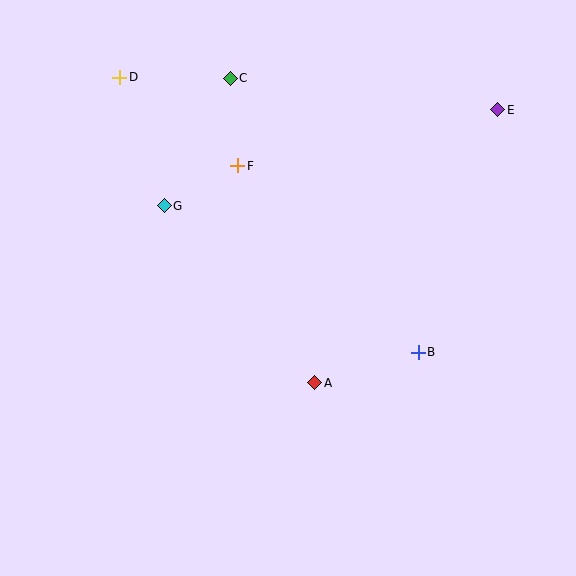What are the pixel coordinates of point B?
Point B is at (418, 352).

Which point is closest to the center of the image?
Point A at (315, 383) is closest to the center.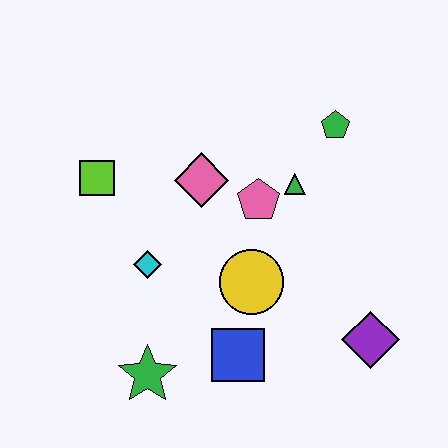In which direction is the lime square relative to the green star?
The lime square is above the green star.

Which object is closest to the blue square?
The yellow circle is closest to the blue square.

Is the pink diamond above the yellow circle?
Yes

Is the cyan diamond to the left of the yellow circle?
Yes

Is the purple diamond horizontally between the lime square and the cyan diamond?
No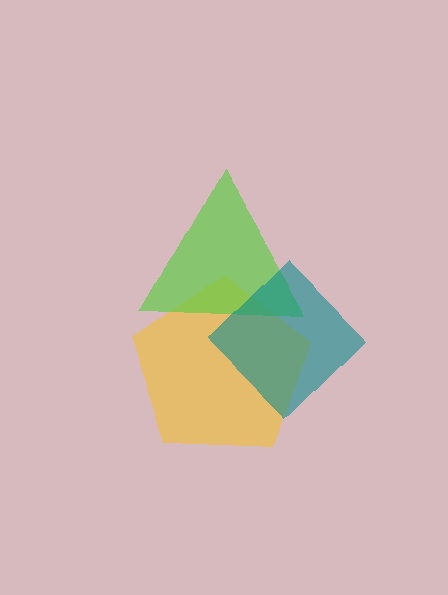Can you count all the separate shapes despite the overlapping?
Yes, there are 3 separate shapes.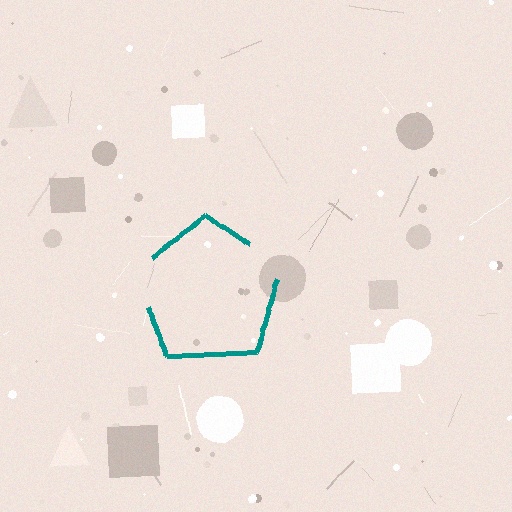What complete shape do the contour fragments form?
The contour fragments form a pentagon.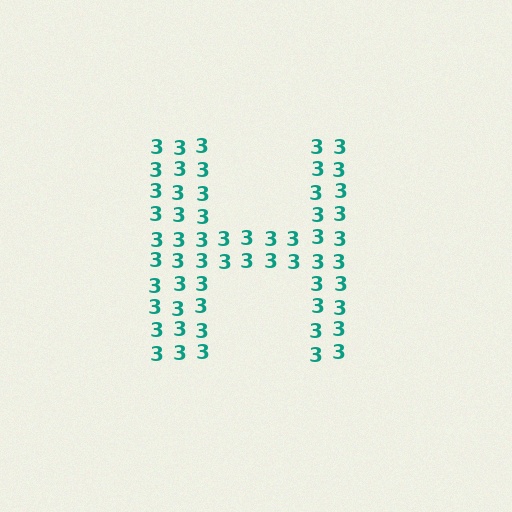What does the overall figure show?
The overall figure shows the letter H.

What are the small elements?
The small elements are digit 3's.